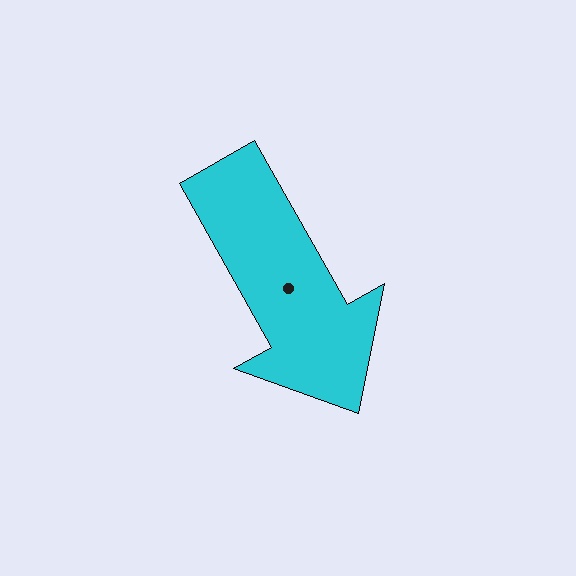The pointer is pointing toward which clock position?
Roughly 5 o'clock.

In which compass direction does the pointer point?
Southeast.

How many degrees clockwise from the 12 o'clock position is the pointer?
Approximately 151 degrees.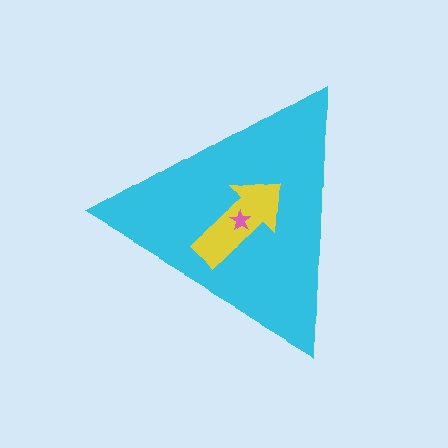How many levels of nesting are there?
3.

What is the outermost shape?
The cyan triangle.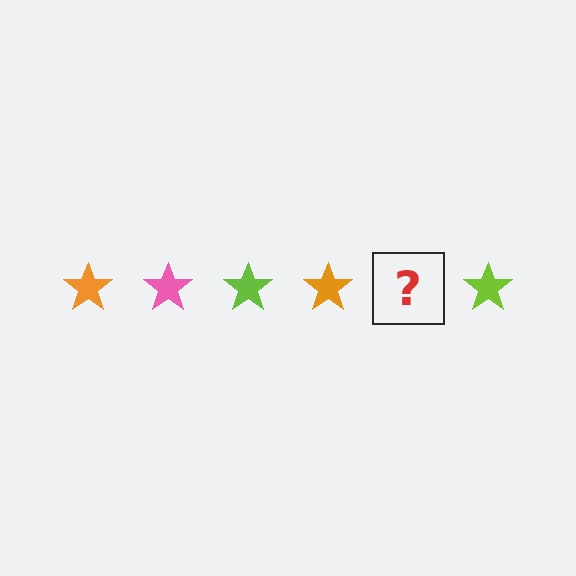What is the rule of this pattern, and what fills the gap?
The rule is that the pattern cycles through orange, pink, lime stars. The gap should be filled with a pink star.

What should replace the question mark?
The question mark should be replaced with a pink star.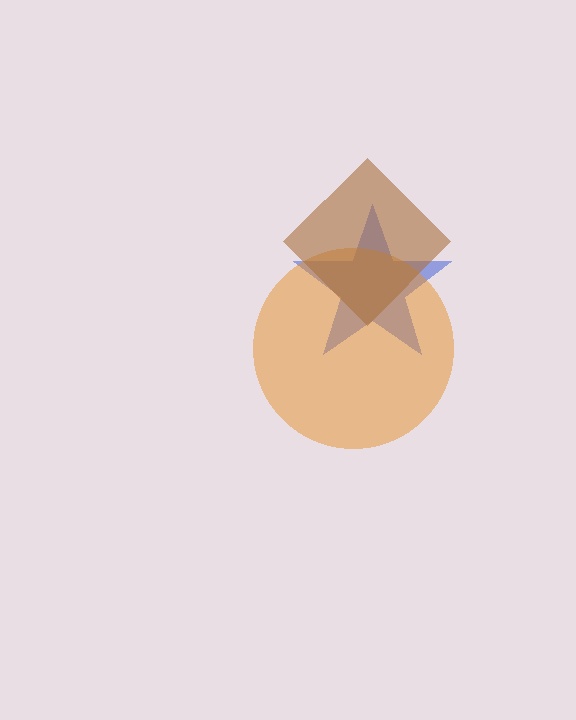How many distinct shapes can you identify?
There are 3 distinct shapes: a blue star, an orange circle, a brown diamond.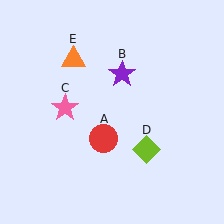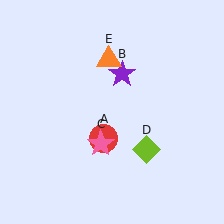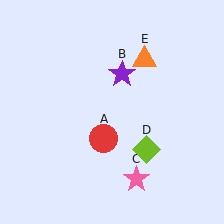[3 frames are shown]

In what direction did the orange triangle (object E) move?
The orange triangle (object E) moved right.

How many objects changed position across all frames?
2 objects changed position: pink star (object C), orange triangle (object E).